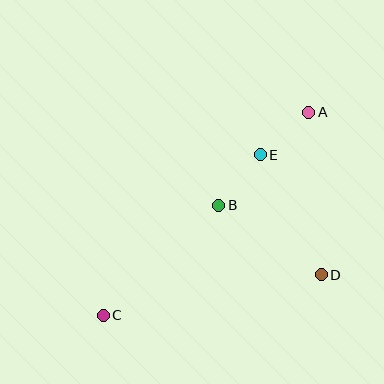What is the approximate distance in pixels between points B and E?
The distance between B and E is approximately 65 pixels.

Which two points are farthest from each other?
Points A and C are farthest from each other.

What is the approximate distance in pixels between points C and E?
The distance between C and E is approximately 224 pixels.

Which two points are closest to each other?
Points A and E are closest to each other.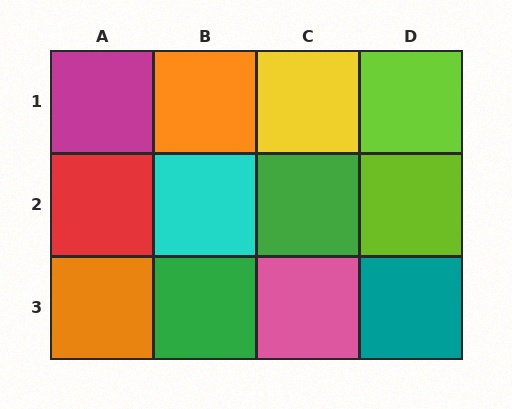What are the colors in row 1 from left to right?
Magenta, orange, yellow, lime.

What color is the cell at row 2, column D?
Lime.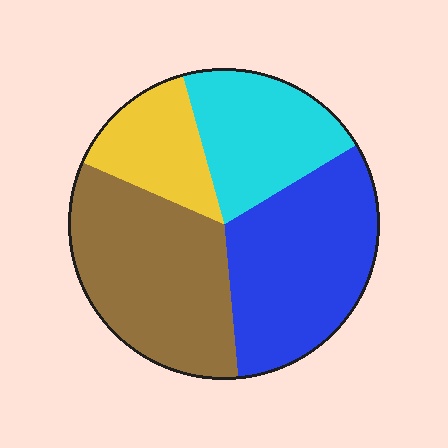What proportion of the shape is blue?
Blue covers around 30% of the shape.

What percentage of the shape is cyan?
Cyan takes up about one fifth (1/5) of the shape.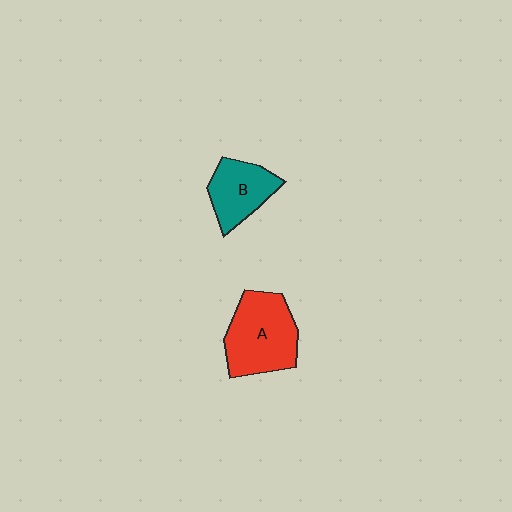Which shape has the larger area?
Shape A (red).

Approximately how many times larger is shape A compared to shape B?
Approximately 1.5 times.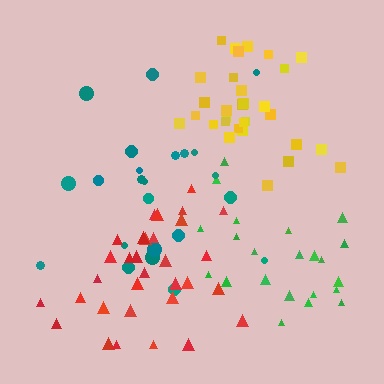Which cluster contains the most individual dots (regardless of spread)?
Red (32).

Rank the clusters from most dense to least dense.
yellow, red, green, teal.